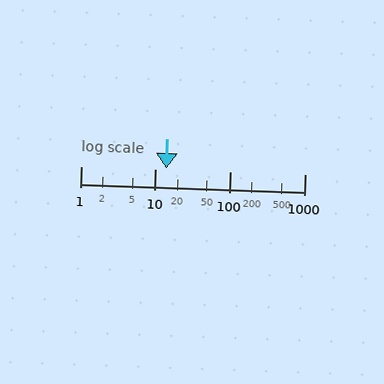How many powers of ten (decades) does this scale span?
The scale spans 3 decades, from 1 to 1000.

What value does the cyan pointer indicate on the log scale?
The pointer indicates approximately 14.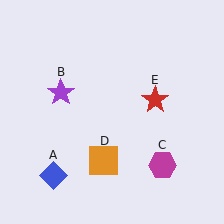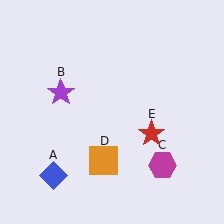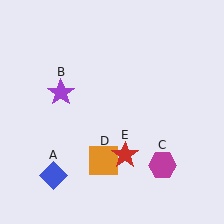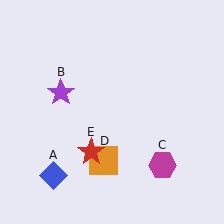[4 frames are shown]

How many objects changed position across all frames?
1 object changed position: red star (object E).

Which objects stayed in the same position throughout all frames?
Blue diamond (object A) and purple star (object B) and magenta hexagon (object C) and orange square (object D) remained stationary.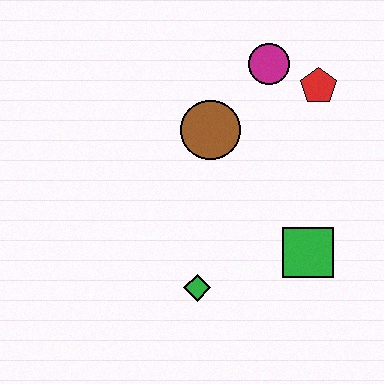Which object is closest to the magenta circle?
The red pentagon is closest to the magenta circle.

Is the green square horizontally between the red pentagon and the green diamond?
Yes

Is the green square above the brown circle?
No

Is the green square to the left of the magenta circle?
No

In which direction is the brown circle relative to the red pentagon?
The brown circle is to the left of the red pentagon.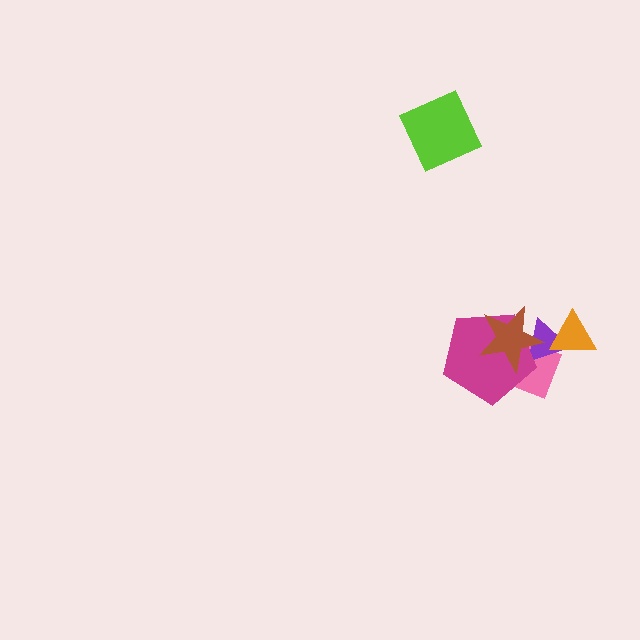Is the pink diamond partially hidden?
Yes, it is partially covered by another shape.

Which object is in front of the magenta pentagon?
The brown star is in front of the magenta pentagon.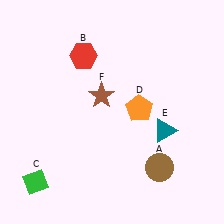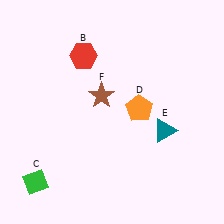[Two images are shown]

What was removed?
The brown circle (A) was removed in Image 2.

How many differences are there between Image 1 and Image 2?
There is 1 difference between the two images.